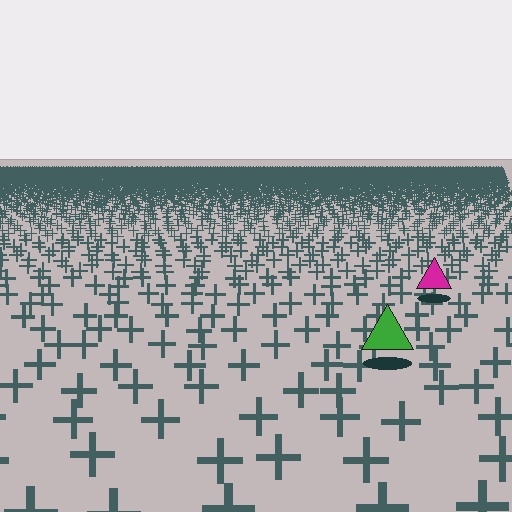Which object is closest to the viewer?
The green triangle is closest. The texture marks near it are larger and more spread out.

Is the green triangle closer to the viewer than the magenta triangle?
Yes. The green triangle is closer — you can tell from the texture gradient: the ground texture is coarser near it.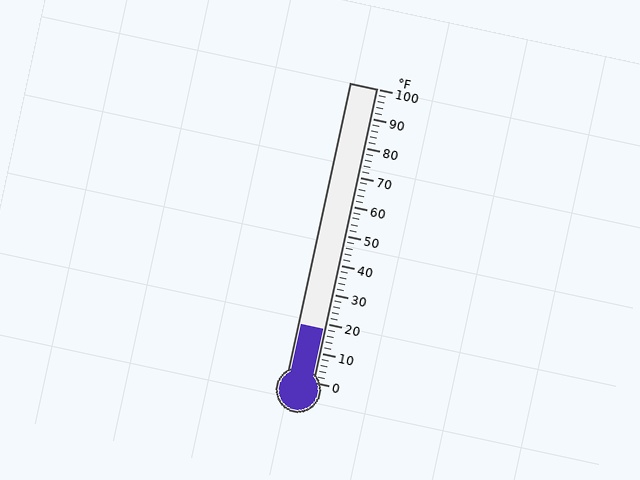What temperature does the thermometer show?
The thermometer shows approximately 18°F.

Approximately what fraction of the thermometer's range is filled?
The thermometer is filled to approximately 20% of its range.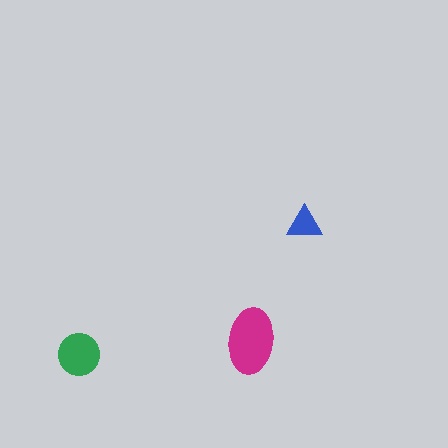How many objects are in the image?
There are 3 objects in the image.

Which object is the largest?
The magenta ellipse.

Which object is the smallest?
The blue triangle.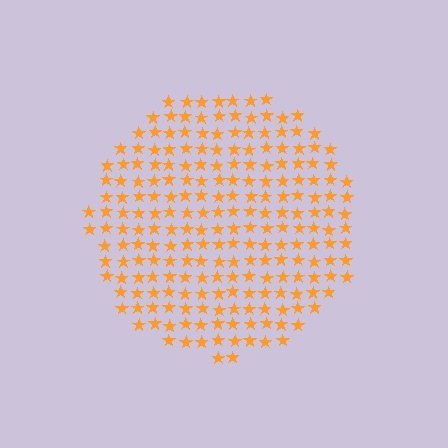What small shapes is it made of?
It is made of small stars.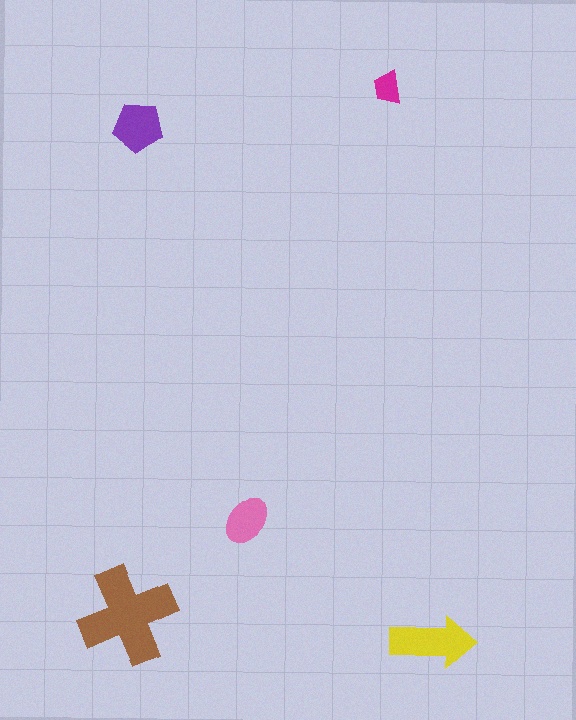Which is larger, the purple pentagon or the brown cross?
The brown cross.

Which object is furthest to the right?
The yellow arrow is rightmost.